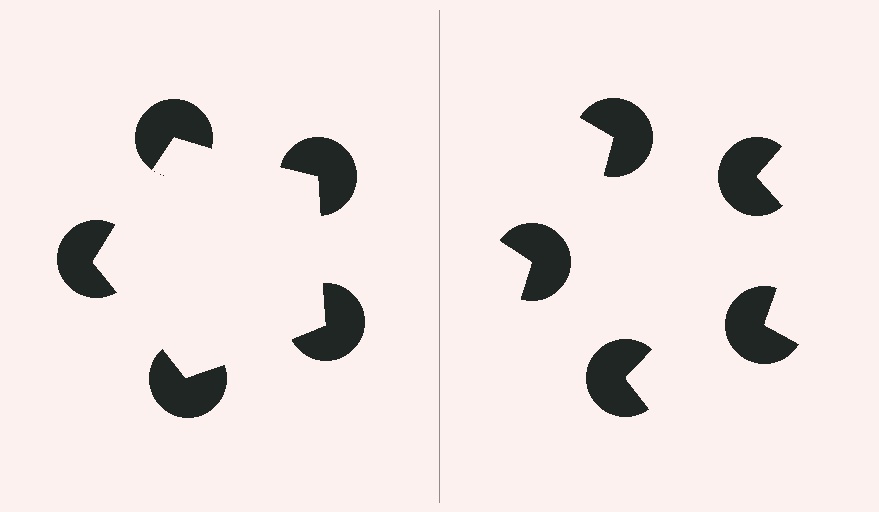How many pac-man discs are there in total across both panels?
10 — 5 on each side.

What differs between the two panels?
The pac-man discs are positioned identically on both sides; only the wedge orientations differ. On the left they align to a pentagon; on the right they are misaligned.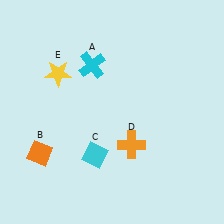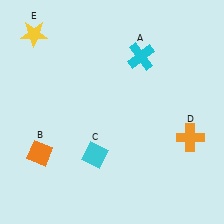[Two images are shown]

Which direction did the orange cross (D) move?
The orange cross (D) moved right.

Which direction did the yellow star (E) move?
The yellow star (E) moved up.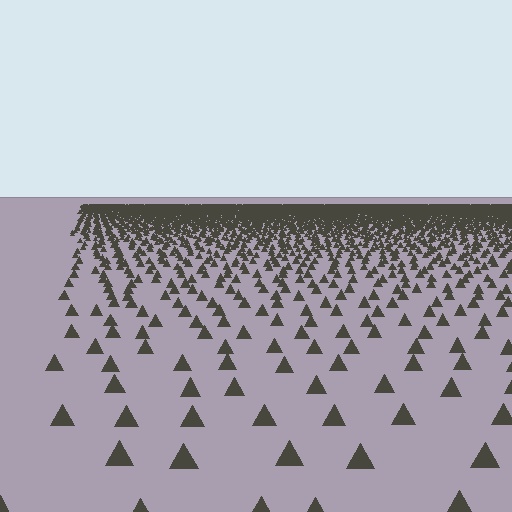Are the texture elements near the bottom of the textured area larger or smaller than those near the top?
Larger. Near the bottom, elements are closer to the viewer and appear at a bigger on-screen size.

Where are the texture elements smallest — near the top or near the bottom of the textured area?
Near the top.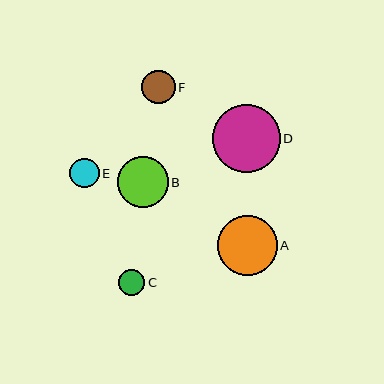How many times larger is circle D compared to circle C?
Circle D is approximately 2.6 times the size of circle C.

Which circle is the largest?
Circle D is the largest with a size of approximately 68 pixels.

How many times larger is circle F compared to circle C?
Circle F is approximately 1.3 times the size of circle C.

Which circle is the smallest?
Circle C is the smallest with a size of approximately 26 pixels.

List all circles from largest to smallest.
From largest to smallest: D, A, B, F, E, C.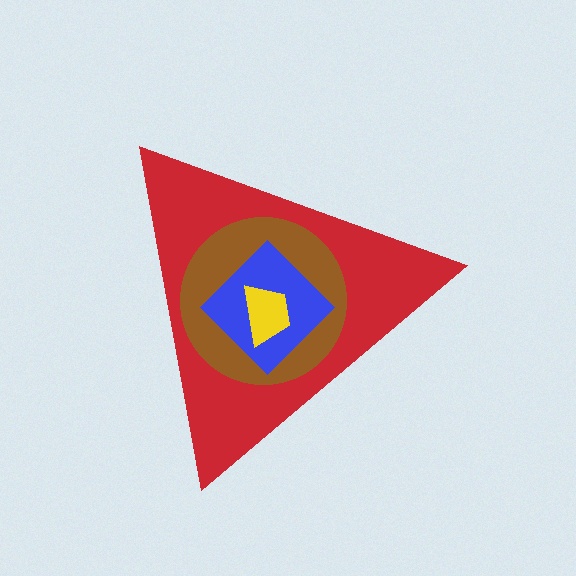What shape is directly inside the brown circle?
The blue diamond.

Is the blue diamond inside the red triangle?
Yes.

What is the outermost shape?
The red triangle.